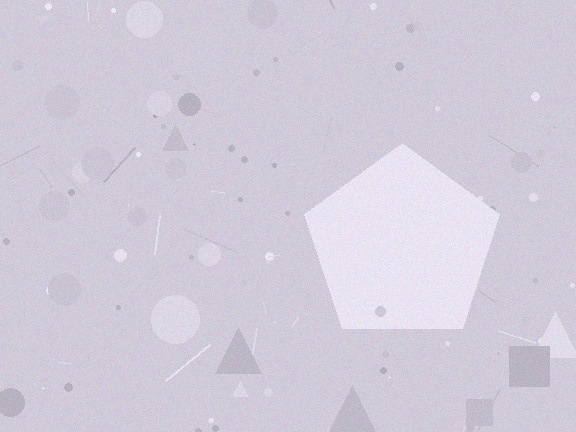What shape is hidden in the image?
A pentagon is hidden in the image.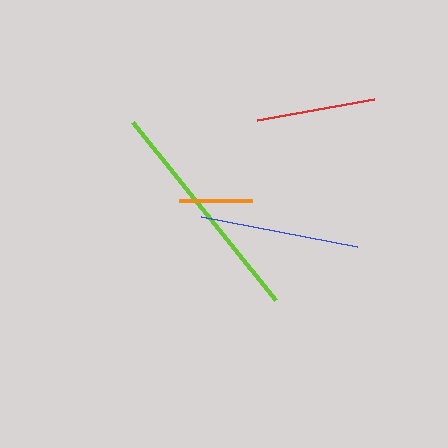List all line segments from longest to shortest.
From longest to shortest: lime, blue, red, orange.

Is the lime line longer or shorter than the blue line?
The lime line is longer than the blue line.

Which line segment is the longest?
The lime line is the longest at approximately 228 pixels.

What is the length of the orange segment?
The orange segment is approximately 73 pixels long.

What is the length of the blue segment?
The blue segment is approximately 159 pixels long.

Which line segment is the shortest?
The orange line is the shortest at approximately 73 pixels.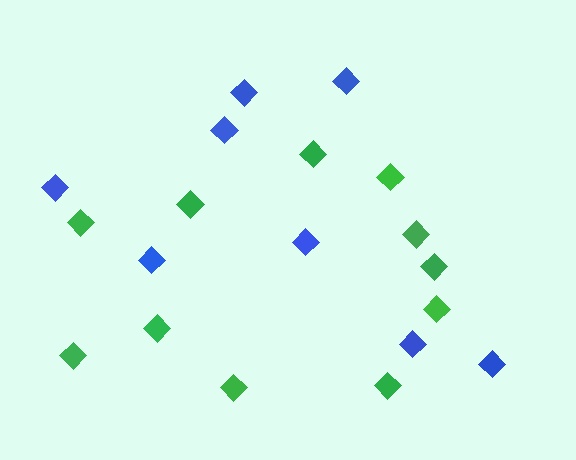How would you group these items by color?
There are 2 groups: one group of blue diamonds (8) and one group of green diamonds (11).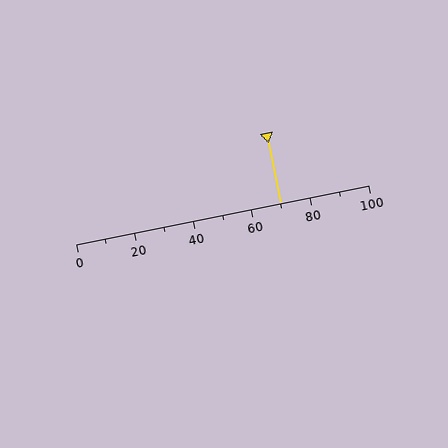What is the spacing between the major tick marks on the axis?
The major ticks are spaced 20 apart.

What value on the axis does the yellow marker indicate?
The marker indicates approximately 70.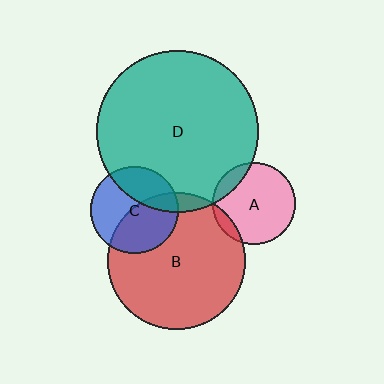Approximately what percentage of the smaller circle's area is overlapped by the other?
Approximately 5%.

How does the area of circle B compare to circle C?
Approximately 2.5 times.